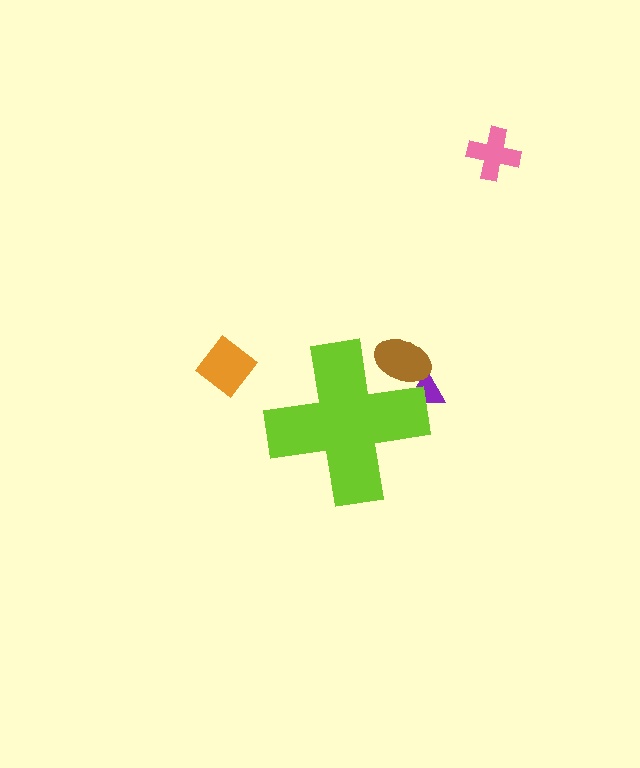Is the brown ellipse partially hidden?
Yes, the brown ellipse is partially hidden behind the lime cross.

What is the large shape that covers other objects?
A lime cross.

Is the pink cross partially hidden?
No, the pink cross is fully visible.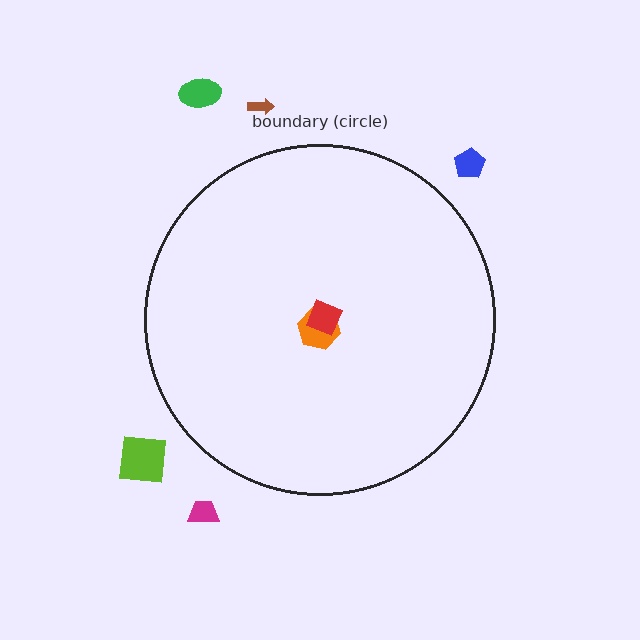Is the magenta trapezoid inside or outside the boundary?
Outside.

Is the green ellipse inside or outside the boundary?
Outside.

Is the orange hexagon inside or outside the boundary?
Inside.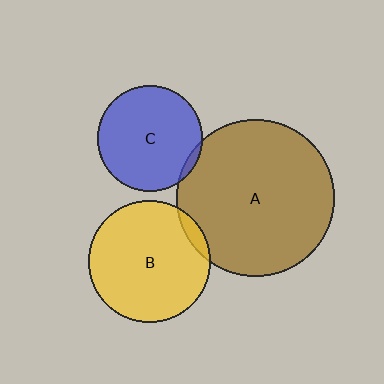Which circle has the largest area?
Circle A (brown).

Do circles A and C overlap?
Yes.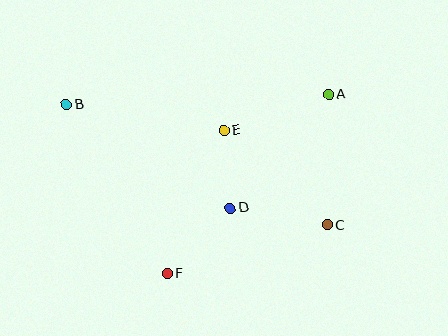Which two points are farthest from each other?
Points B and C are farthest from each other.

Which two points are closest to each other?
Points D and E are closest to each other.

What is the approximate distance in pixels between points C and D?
The distance between C and D is approximately 98 pixels.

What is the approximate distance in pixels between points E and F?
The distance between E and F is approximately 154 pixels.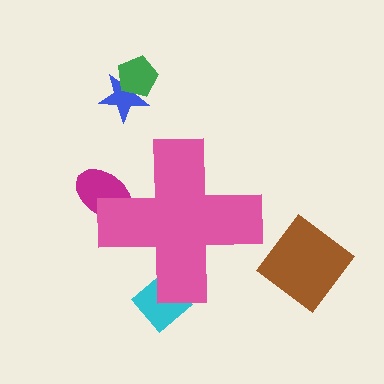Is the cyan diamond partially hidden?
Yes, the cyan diamond is partially hidden behind the pink cross.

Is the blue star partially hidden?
No, the blue star is fully visible.